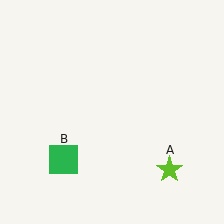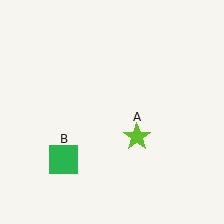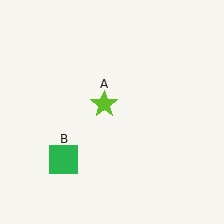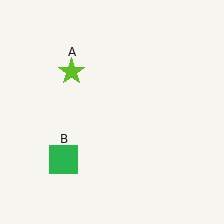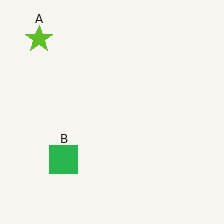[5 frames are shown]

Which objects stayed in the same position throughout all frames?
Green square (object B) remained stationary.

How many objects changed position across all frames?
1 object changed position: lime star (object A).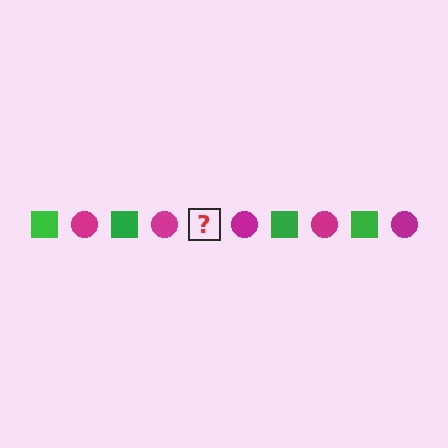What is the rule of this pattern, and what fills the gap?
The rule is that the pattern alternates between green square and magenta circle. The gap should be filled with a green square.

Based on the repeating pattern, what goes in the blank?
The blank should be a green square.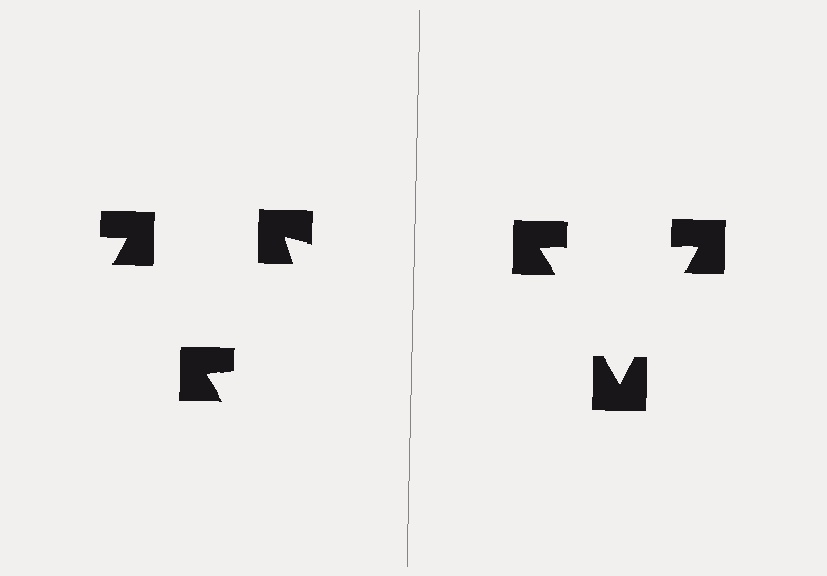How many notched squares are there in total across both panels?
6 — 3 on each side.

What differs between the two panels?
The notched squares are positioned identically on both sides; only the wedge orientations differ. On the right they align to a triangle; on the left they are misaligned.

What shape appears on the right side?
An illusory triangle.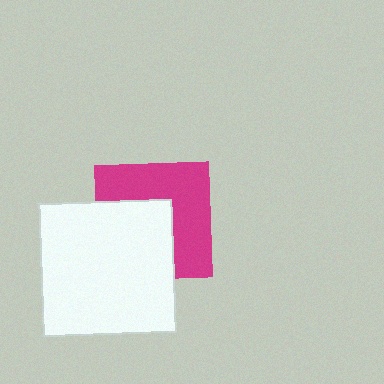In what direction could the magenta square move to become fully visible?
The magenta square could move toward the upper-right. That would shift it out from behind the white square entirely.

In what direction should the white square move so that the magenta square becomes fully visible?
The white square should move toward the lower-left. That is the shortest direction to clear the overlap and leave the magenta square fully visible.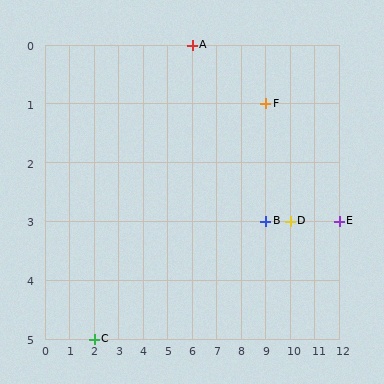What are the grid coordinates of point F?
Point F is at grid coordinates (9, 1).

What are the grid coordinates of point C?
Point C is at grid coordinates (2, 5).